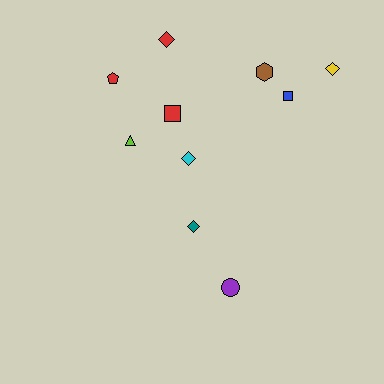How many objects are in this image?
There are 10 objects.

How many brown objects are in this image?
There is 1 brown object.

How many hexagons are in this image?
There is 1 hexagon.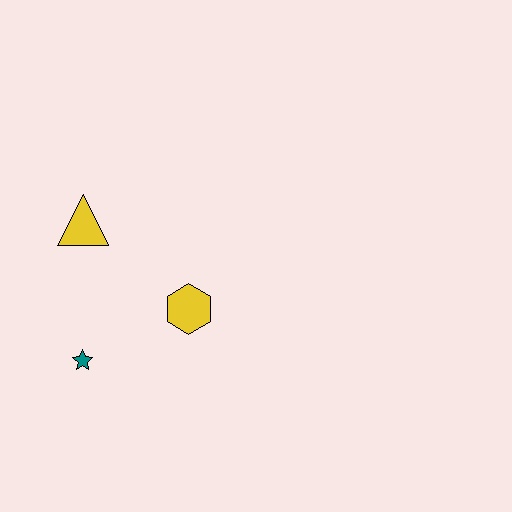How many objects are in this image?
There are 3 objects.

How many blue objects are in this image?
There are no blue objects.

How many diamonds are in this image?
There are no diamonds.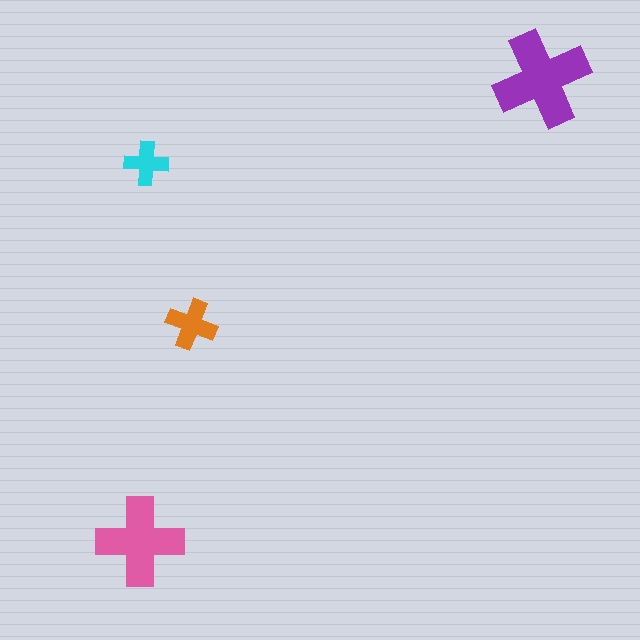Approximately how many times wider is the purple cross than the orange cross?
About 2 times wider.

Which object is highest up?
The purple cross is topmost.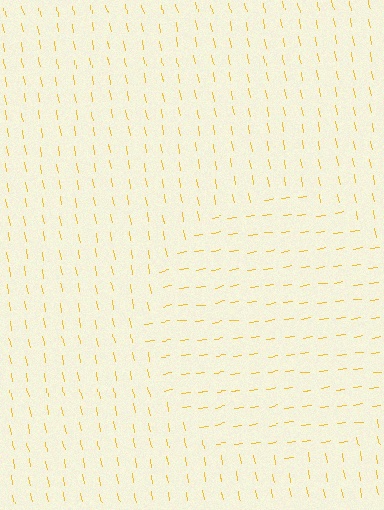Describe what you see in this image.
The image is filled with small yellow line segments. A circle region in the image has lines oriented differently from the surrounding lines, creating a visible texture boundary.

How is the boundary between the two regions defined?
The boundary is defined purely by a change in line orientation (approximately 88 degrees difference). All lines are the same color and thickness.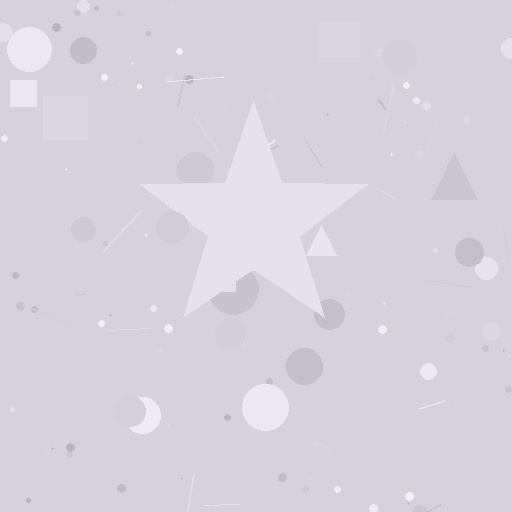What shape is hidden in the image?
A star is hidden in the image.